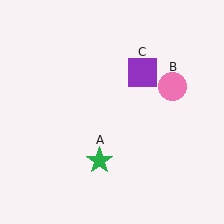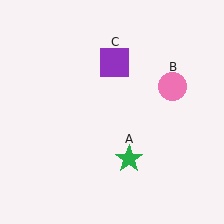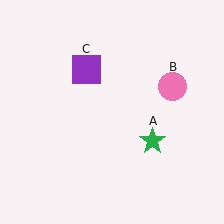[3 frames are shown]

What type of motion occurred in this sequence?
The green star (object A), purple square (object C) rotated counterclockwise around the center of the scene.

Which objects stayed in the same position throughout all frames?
Pink circle (object B) remained stationary.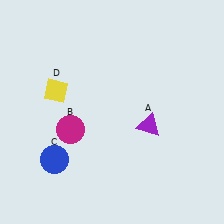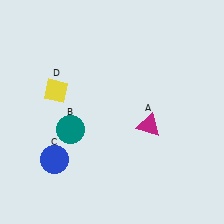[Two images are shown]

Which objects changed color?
A changed from purple to magenta. B changed from magenta to teal.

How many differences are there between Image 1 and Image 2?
There are 2 differences between the two images.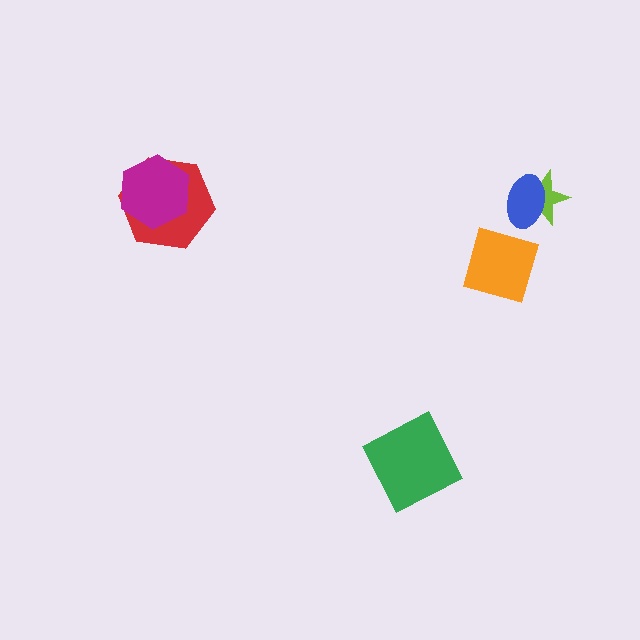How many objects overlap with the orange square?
0 objects overlap with the orange square.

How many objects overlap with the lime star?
1 object overlaps with the lime star.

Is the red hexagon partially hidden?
Yes, it is partially covered by another shape.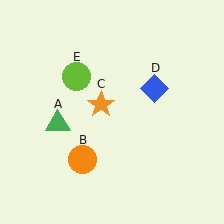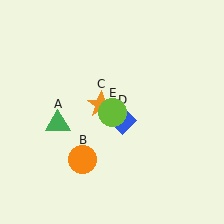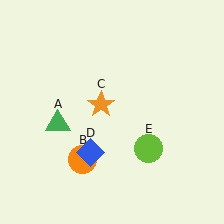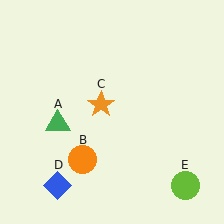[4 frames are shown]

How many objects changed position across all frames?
2 objects changed position: blue diamond (object D), lime circle (object E).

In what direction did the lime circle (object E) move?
The lime circle (object E) moved down and to the right.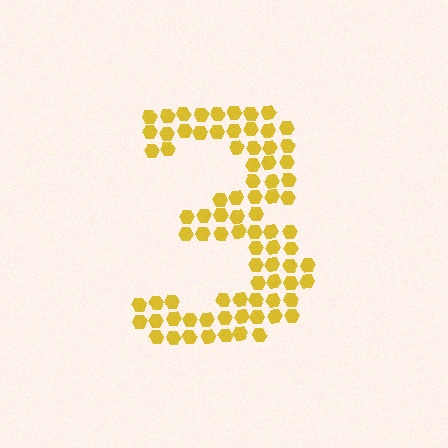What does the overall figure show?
The overall figure shows the digit 3.